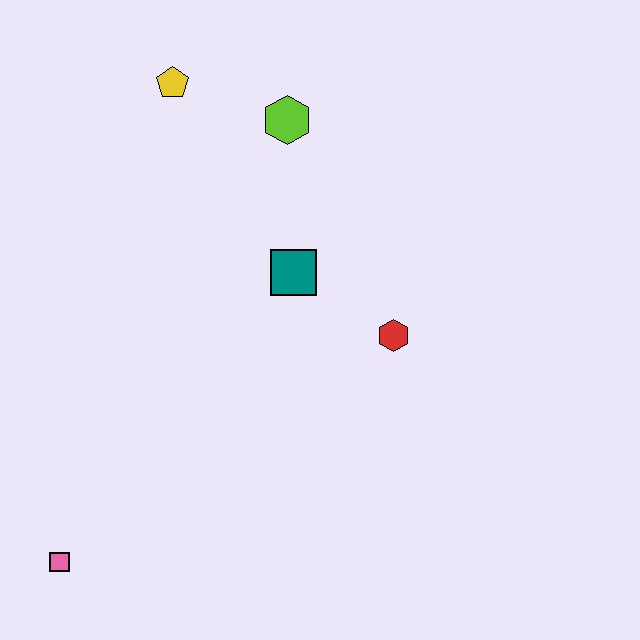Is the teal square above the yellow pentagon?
No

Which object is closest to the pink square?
The teal square is closest to the pink square.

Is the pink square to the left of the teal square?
Yes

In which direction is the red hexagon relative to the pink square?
The red hexagon is to the right of the pink square.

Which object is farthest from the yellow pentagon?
The pink square is farthest from the yellow pentagon.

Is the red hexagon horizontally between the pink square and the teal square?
No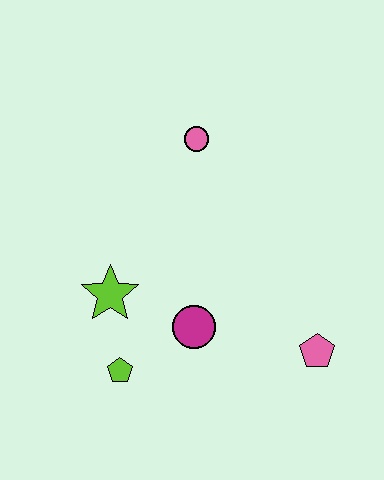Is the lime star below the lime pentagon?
No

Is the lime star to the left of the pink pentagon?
Yes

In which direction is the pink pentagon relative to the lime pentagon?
The pink pentagon is to the right of the lime pentagon.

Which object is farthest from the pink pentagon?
The pink circle is farthest from the pink pentagon.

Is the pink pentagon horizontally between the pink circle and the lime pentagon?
No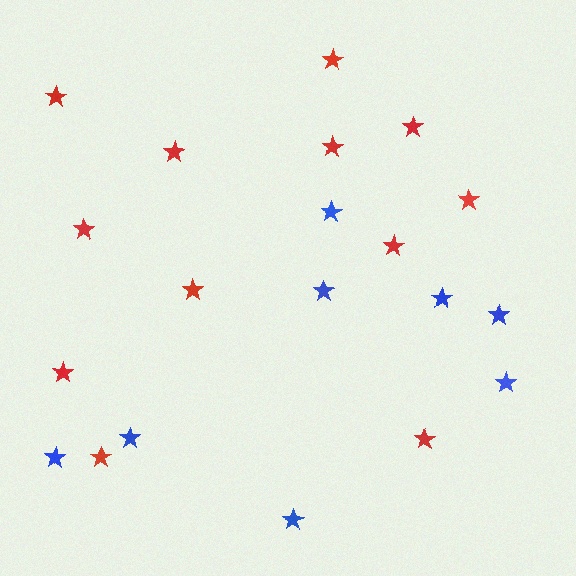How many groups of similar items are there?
There are 2 groups: one group of red stars (12) and one group of blue stars (8).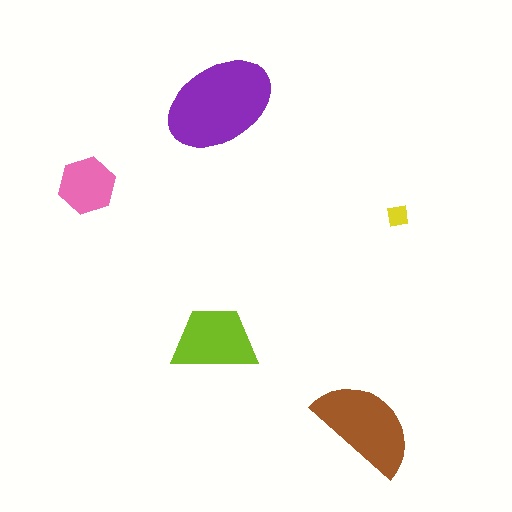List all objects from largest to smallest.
The purple ellipse, the brown semicircle, the lime trapezoid, the pink hexagon, the yellow square.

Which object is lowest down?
The brown semicircle is bottommost.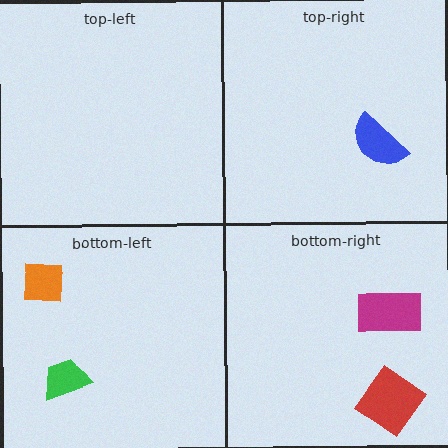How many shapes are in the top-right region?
1.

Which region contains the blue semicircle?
The top-right region.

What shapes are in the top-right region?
The blue semicircle.